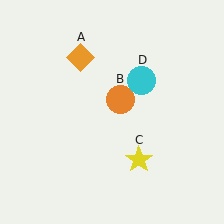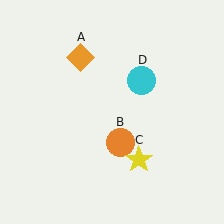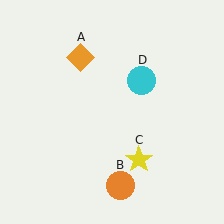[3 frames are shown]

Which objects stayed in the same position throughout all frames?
Orange diamond (object A) and yellow star (object C) and cyan circle (object D) remained stationary.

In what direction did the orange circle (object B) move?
The orange circle (object B) moved down.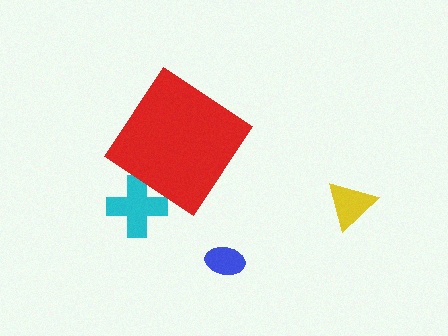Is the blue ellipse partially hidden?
No, the blue ellipse is fully visible.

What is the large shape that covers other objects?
A red diamond.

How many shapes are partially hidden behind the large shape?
1 shape is partially hidden.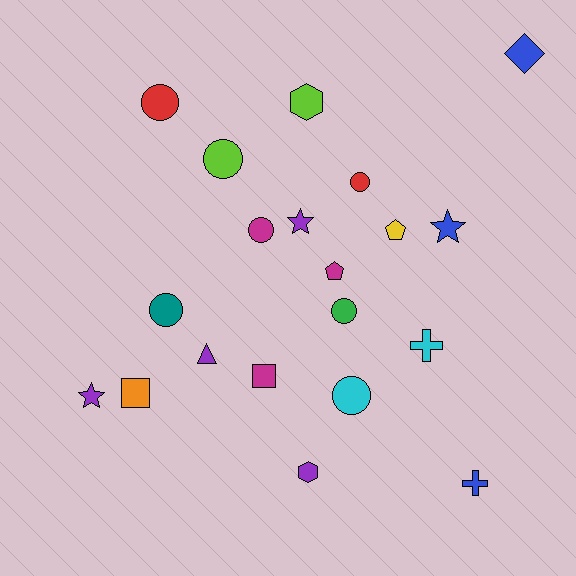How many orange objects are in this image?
There is 1 orange object.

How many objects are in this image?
There are 20 objects.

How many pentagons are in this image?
There are 2 pentagons.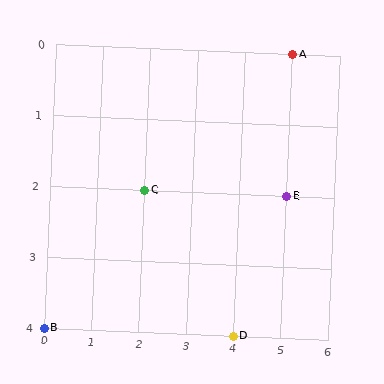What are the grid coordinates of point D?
Point D is at grid coordinates (4, 4).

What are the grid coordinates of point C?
Point C is at grid coordinates (2, 2).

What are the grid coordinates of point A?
Point A is at grid coordinates (5, 0).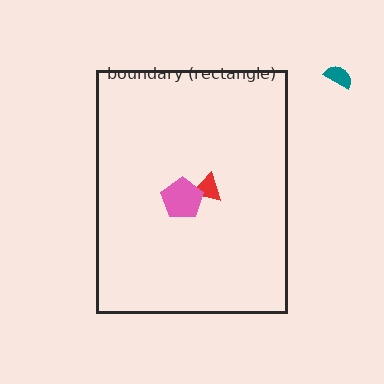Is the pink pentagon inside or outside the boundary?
Inside.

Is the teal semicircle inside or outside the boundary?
Outside.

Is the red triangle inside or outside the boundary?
Inside.